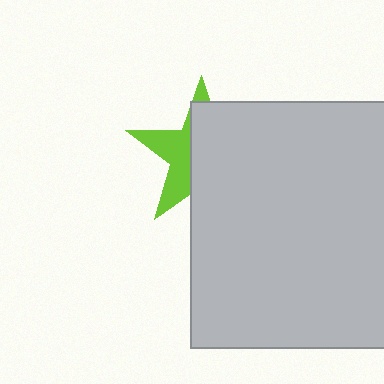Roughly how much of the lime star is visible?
A small part of it is visible (roughly 38%).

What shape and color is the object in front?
The object in front is a light gray square.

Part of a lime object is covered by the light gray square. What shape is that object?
It is a star.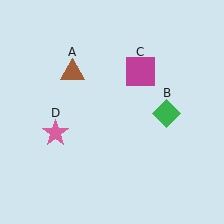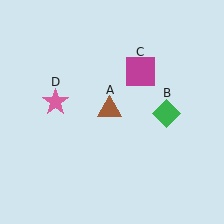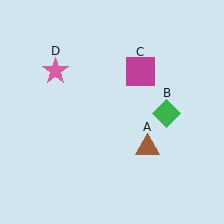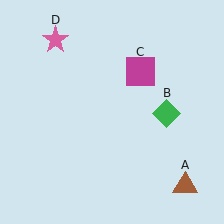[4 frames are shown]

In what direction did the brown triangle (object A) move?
The brown triangle (object A) moved down and to the right.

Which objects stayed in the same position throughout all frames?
Green diamond (object B) and magenta square (object C) remained stationary.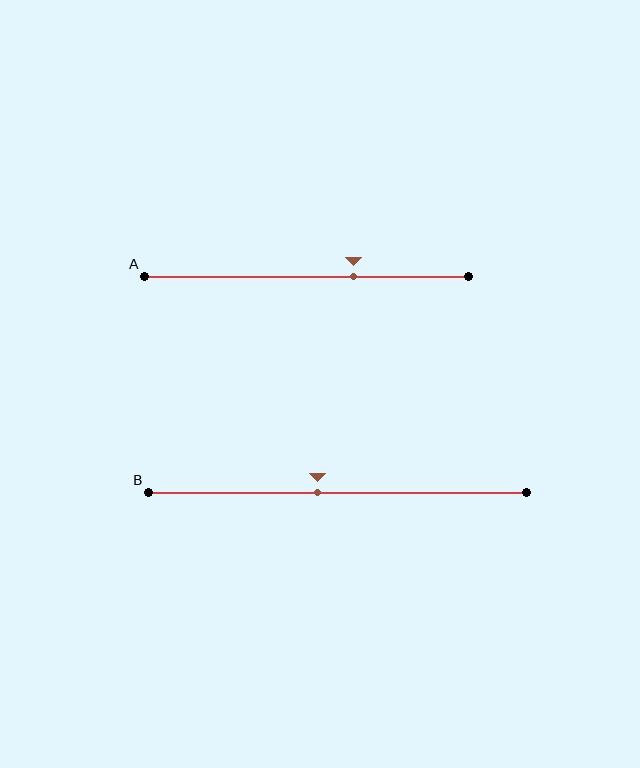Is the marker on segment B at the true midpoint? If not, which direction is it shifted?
No, the marker on segment B is shifted to the left by about 5% of the segment length.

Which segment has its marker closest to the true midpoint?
Segment B has its marker closest to the true midpoint.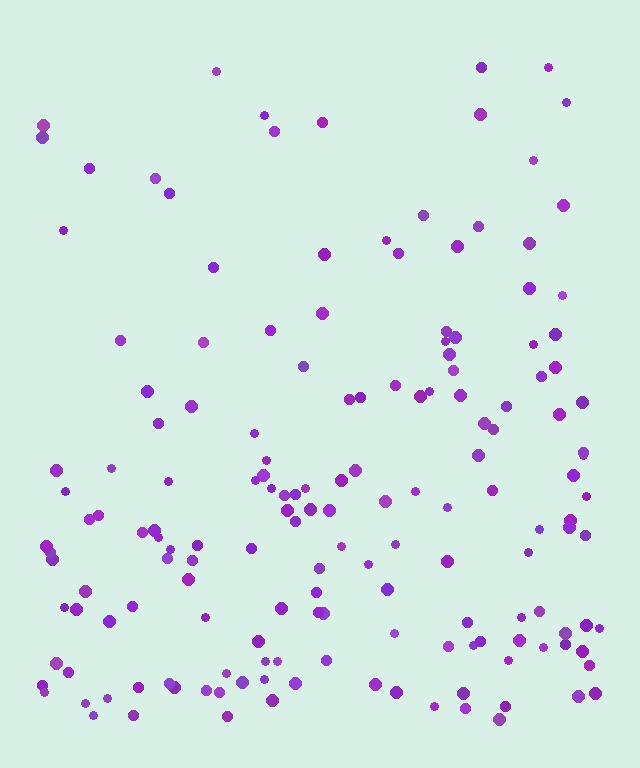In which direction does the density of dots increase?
From top to bottom, with the bottom side densest.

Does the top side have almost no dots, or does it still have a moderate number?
Still a moderate number, just noticeably fewer than the bottom.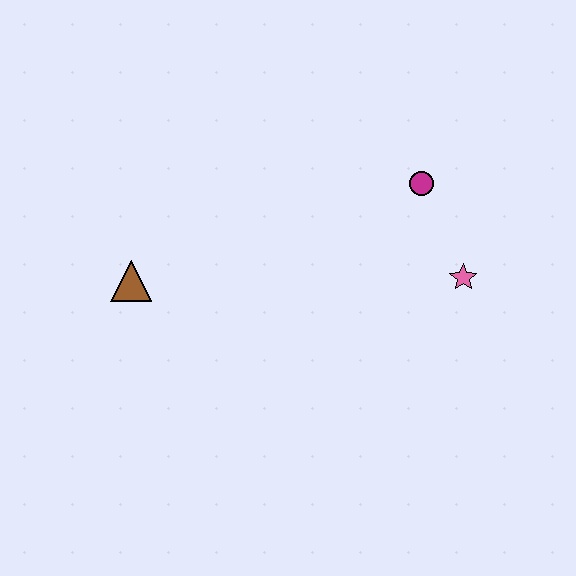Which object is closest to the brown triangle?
The magenta circle is closest to the brown triangle.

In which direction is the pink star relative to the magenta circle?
The pink star is below the magenta circle.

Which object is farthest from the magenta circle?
The brown triangle is farthest from the magenta circle.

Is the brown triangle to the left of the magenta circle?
Yes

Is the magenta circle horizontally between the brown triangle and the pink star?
Yes